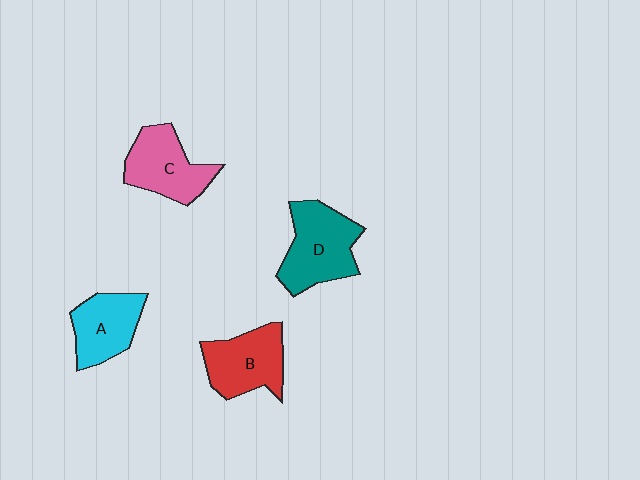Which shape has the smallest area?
Shape A (cyan).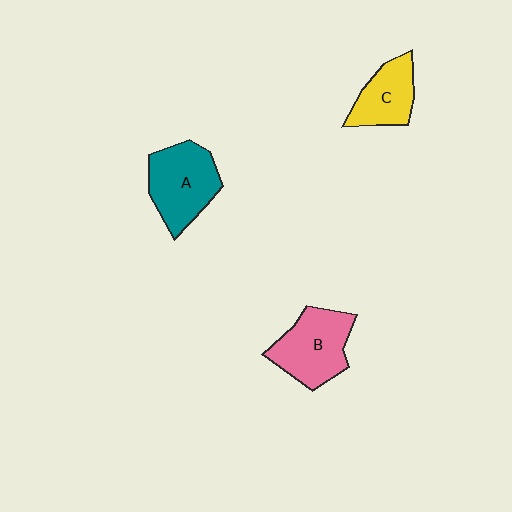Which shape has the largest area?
Shape A (teal).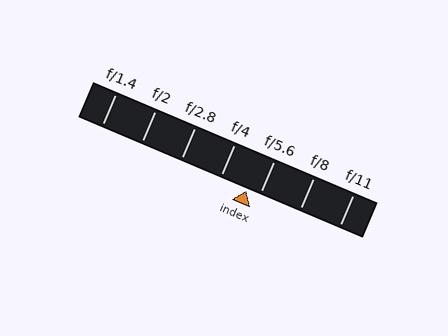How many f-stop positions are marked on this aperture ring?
There are 7 f-stop positions marked.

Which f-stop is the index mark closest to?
The index mark is closest to f/5.6.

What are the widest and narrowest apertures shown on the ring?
The widest aperture shown is f/1.4 and the narrowest is f/11.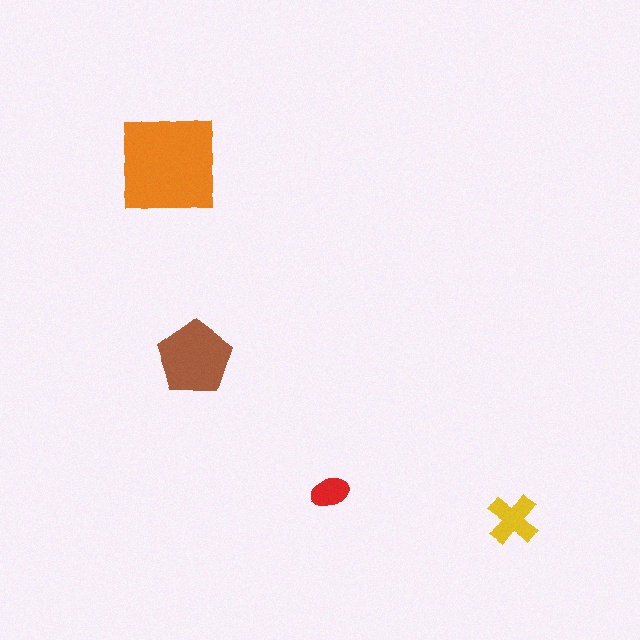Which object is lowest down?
The yellow cross is bottommost.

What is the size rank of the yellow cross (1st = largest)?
3rd.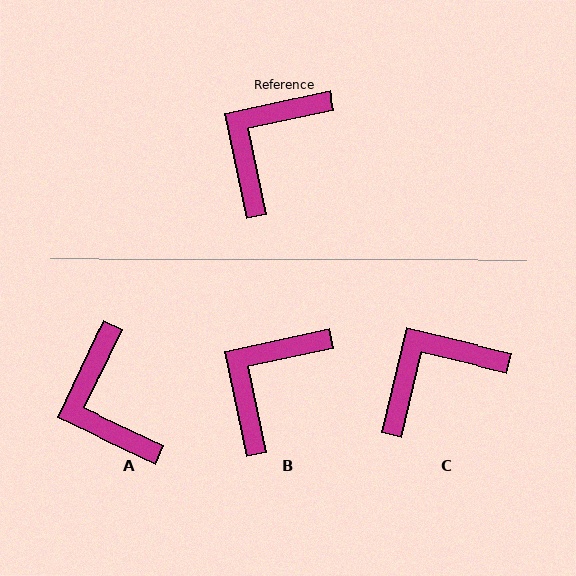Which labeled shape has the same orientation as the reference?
B.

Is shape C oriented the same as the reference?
No, it is off by about 25 degrees.